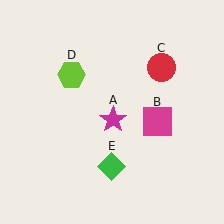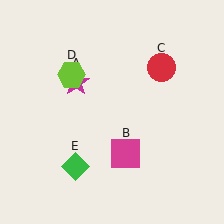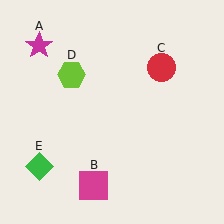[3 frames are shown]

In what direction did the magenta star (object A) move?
The magenta star (object A) moved up and to the left.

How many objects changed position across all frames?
3 objects changed position: magenta star (object A), magenta square (object B), green diamond (object E).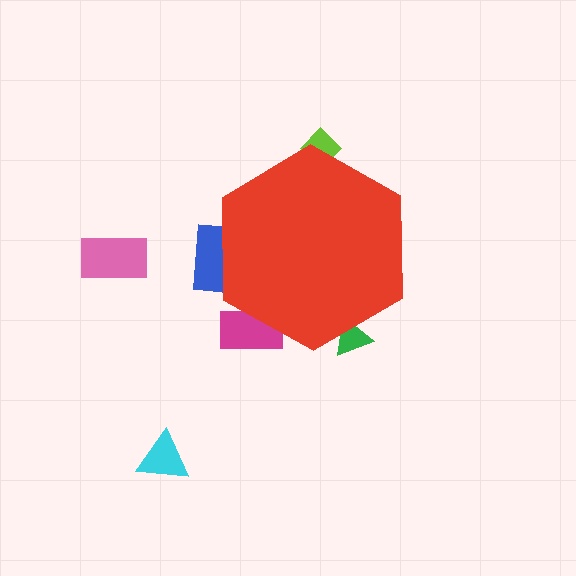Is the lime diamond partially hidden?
Yes, the lime diamond is partially hidden behind the red hexagon.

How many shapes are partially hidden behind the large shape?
4 shapes are partially hidden.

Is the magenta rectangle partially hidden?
Yes, the magenta rectangle is partially hidden behind the red hexagon.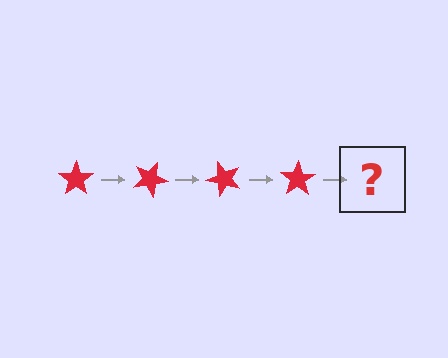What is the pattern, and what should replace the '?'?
The pattern is that the star rotates 25 degrees each step. The '?' should be a red star rotated 100 degrees.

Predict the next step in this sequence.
The next step is a red star rotated 100 degrees.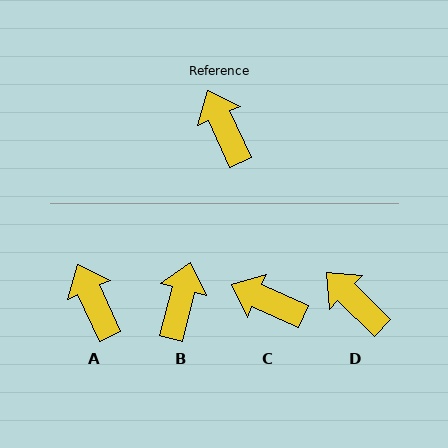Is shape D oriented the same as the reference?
No, it is off by about 21 degrees.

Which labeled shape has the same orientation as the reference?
A.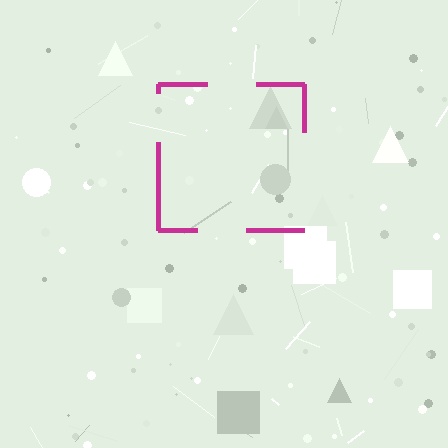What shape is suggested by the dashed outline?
The dashed outline suggests a square.